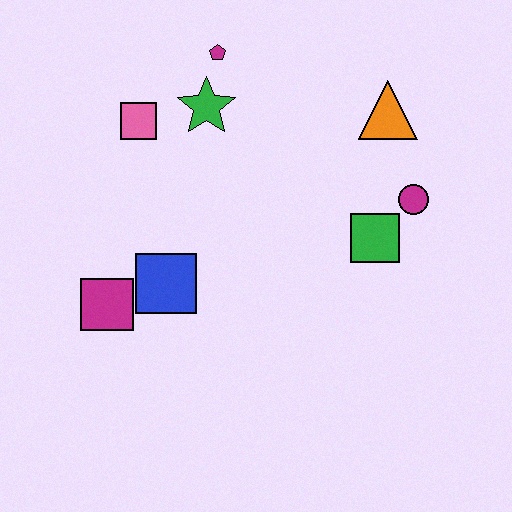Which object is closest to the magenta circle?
The green square is closest to the magenta circle.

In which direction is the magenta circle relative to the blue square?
The magenta circle is to the right of the blue square.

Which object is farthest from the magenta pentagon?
The magenta square is farthest from the magenta pentagon.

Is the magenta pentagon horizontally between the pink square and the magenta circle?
Yes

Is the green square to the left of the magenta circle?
Yes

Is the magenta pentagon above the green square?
Yes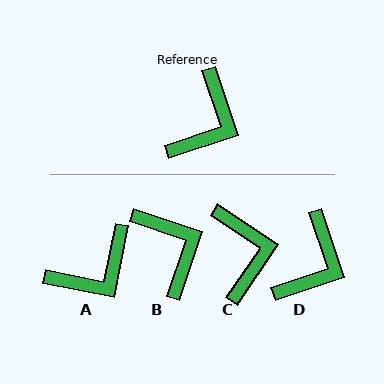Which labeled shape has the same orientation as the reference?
D.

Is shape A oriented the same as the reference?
No, it is off by about 30 degrees.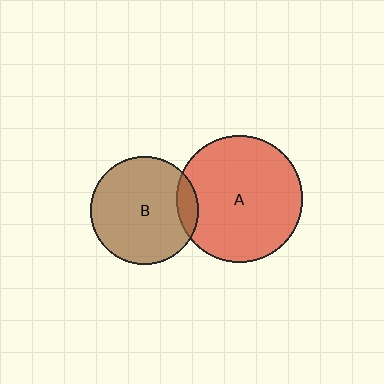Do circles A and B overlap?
Yes.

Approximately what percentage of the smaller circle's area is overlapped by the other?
Approximately 10%.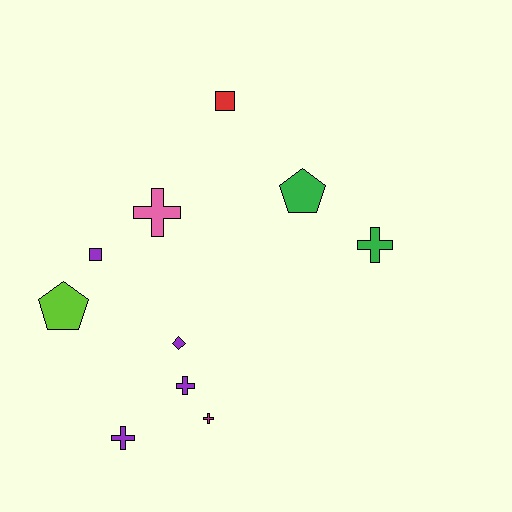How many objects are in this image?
There are 10 objects.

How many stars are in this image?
There are no stars.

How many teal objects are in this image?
There are no teal objects.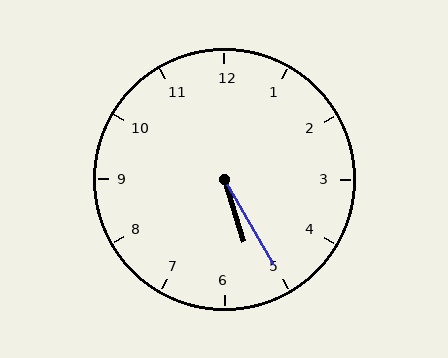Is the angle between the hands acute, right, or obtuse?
It is acute.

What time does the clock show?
5:25.